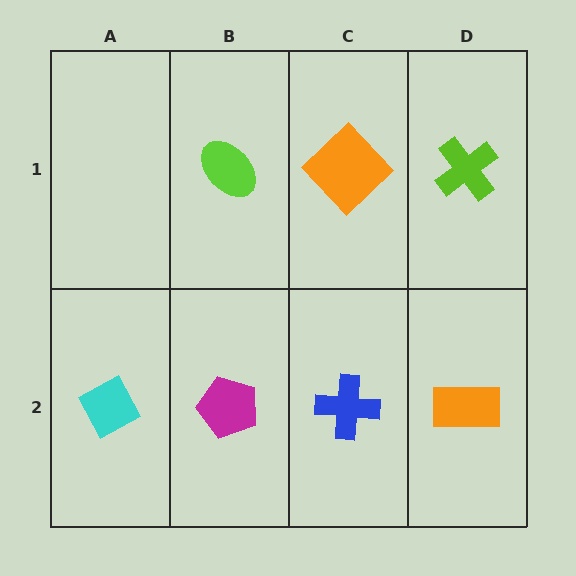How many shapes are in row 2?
4 shapes.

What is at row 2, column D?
An orange rectangle.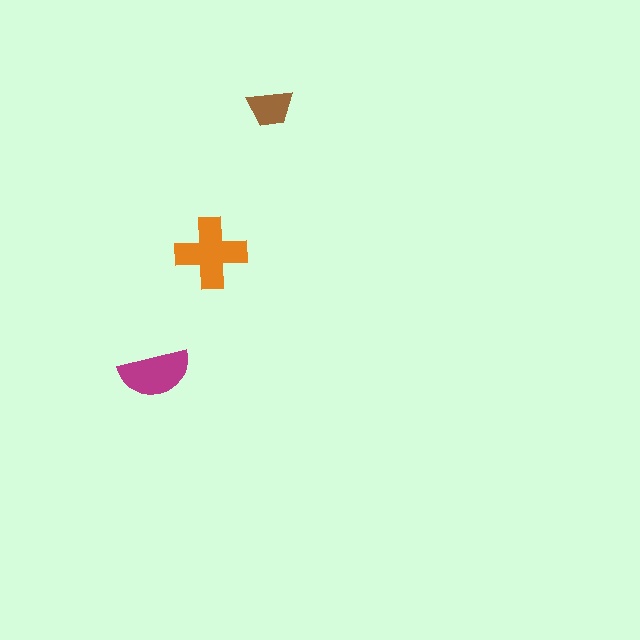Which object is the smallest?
The brown trapezoid.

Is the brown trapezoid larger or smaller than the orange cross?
Smaller.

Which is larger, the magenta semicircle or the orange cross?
The orange cross.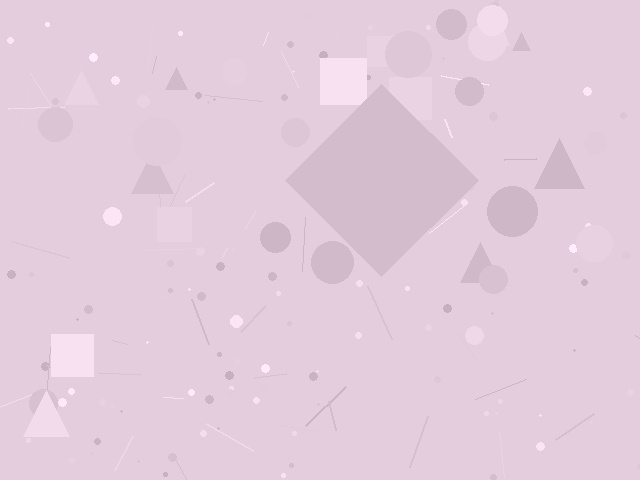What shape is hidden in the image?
A diamond is hidden in the image.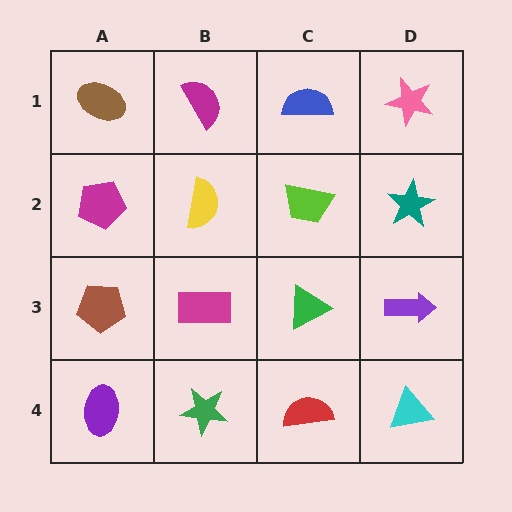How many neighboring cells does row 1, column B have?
3.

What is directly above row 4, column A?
A brown pentagon.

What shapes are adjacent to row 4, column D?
A purple arrow (row 3, column D), a red semicircle (row 4, column C).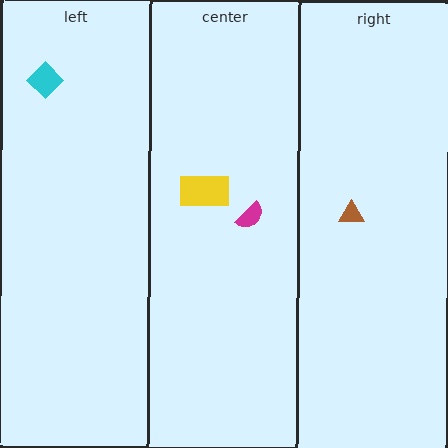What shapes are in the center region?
The magenta semicircle, the yellow rectangle.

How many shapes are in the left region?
1.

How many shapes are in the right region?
1.